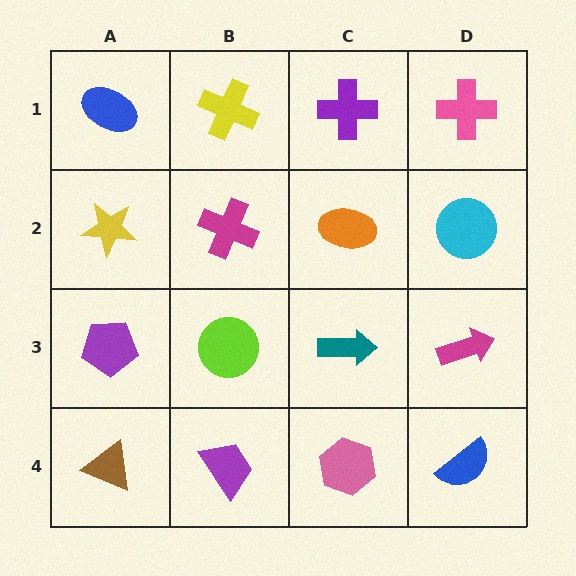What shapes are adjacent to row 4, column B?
A lime circle (row 3, column B), a brown triangle (row 4, column A), a pink hexagon (row 4, column C).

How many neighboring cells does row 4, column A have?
2.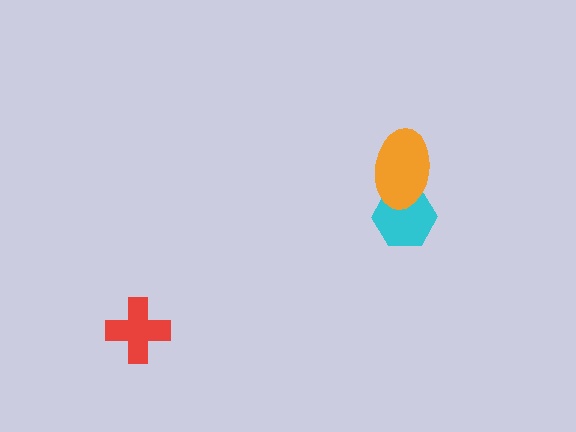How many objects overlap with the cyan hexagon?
1 object overlaps with the cyan hexagon.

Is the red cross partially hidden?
No, no other shape covers it.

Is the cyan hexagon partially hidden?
Yes, it is partially covered by another shape.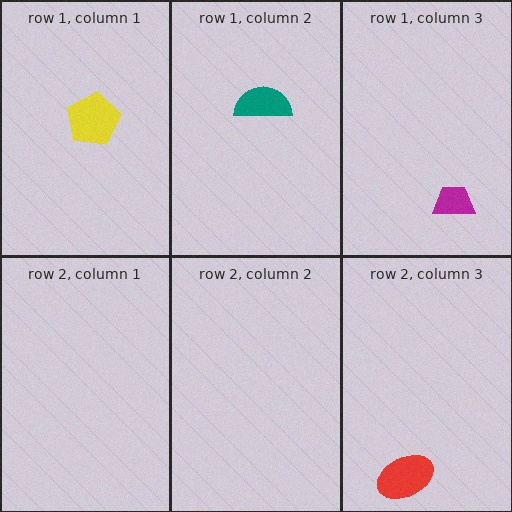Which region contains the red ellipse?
The row 2, column 3 region.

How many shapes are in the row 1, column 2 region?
1.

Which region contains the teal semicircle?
The row 1, column 2 region.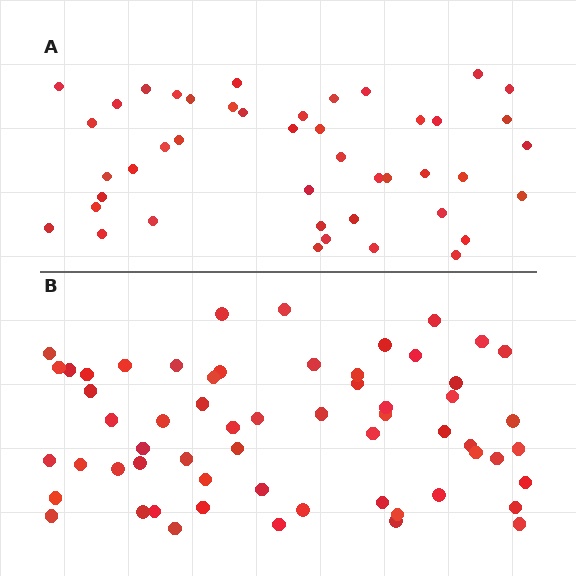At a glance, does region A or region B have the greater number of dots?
Region B (the bottom region) has more dots.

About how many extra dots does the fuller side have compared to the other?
Region B has approximately 15 more dots than region A.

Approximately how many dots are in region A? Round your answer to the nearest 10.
About 40 dots. (The exact count is 44, which rounds to 40.)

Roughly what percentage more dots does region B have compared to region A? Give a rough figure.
About 35% more.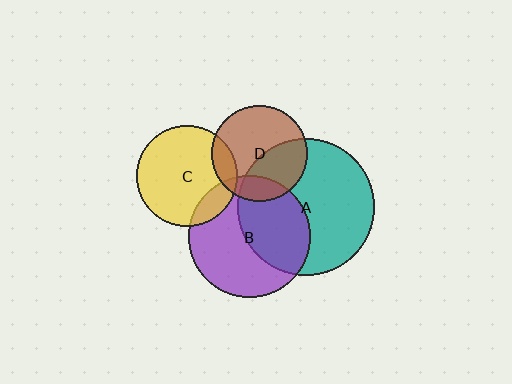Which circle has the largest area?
Circle A (teal).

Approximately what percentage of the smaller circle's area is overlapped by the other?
Approximately 40%.